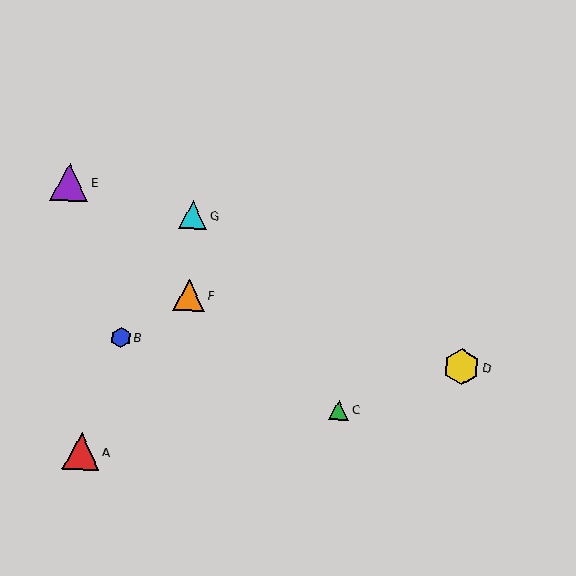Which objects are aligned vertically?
Objects F, G are aligned vertically.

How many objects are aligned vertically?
2 objects (F, G) are aligned vertically.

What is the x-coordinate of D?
Object D is at x≈462.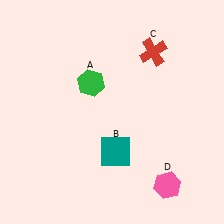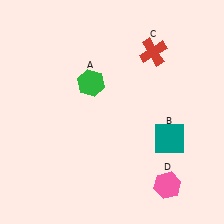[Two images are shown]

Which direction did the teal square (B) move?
The teal square (B) moved right.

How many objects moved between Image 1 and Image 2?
1 object moved between the two images.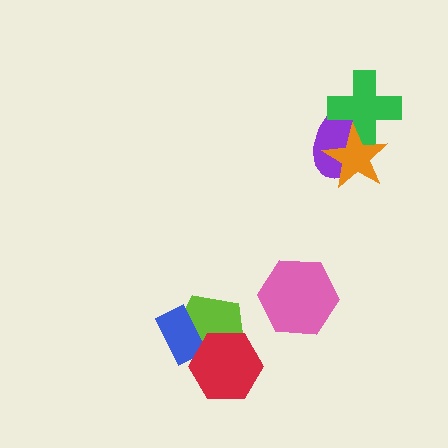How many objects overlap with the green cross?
2 objects overlap with the green cross.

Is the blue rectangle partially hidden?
Yes, it is partially covered by another shape.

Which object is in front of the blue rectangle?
The red hexagon is in front of the blue rectangle.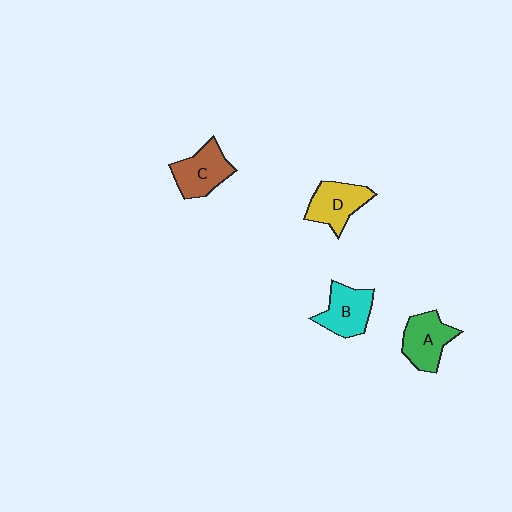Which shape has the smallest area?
Shape B (cyan).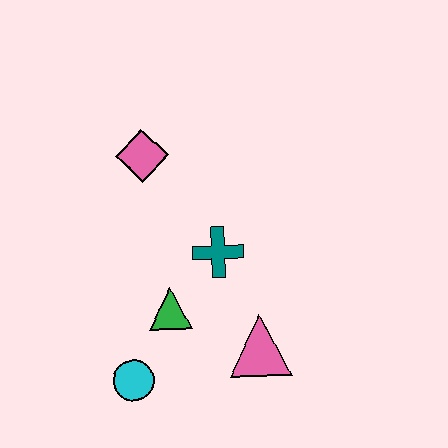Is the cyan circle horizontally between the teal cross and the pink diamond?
No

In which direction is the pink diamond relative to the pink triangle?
The pink diamond is above the pink triangle.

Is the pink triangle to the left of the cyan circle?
No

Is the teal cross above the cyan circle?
Yes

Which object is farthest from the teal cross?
The cyan circle is farthest from the teal cross.